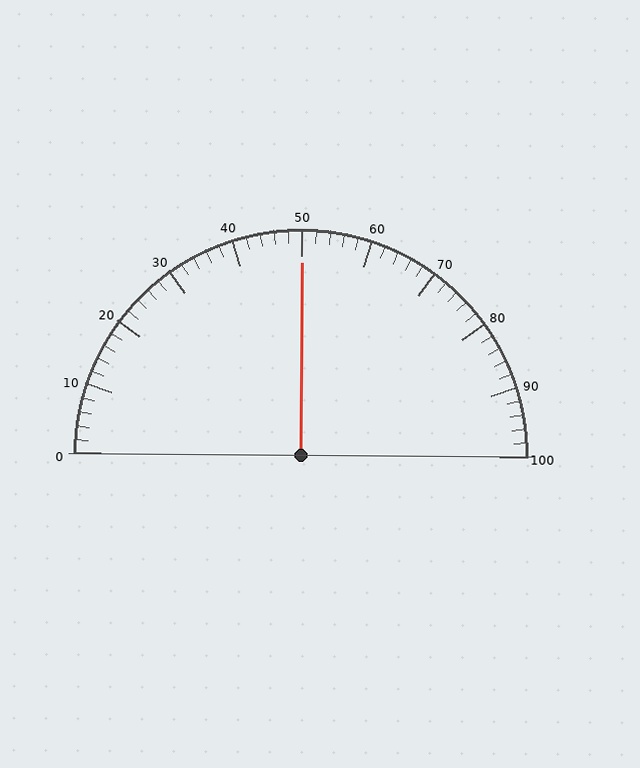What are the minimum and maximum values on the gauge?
The gauge ranges from 0 to 100.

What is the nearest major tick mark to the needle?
The nearest major tick mark is 50.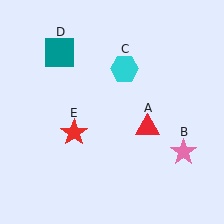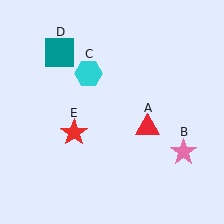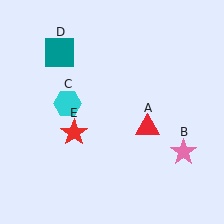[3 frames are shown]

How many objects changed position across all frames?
1 object changed position: cyan hexagon (object C).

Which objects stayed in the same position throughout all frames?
Red triangle (object A) and pink star (object B) and teal square (object D) and red star (object E) remained stationary.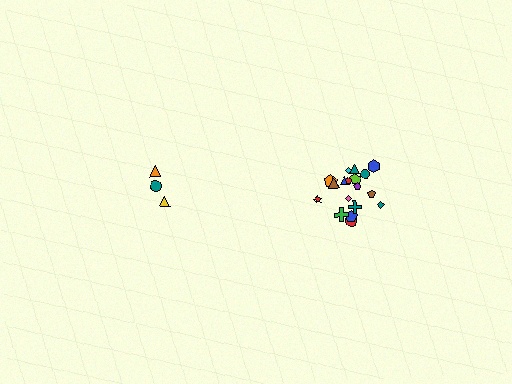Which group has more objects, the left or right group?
The right group.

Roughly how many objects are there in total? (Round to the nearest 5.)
Roughly 20 objects in total.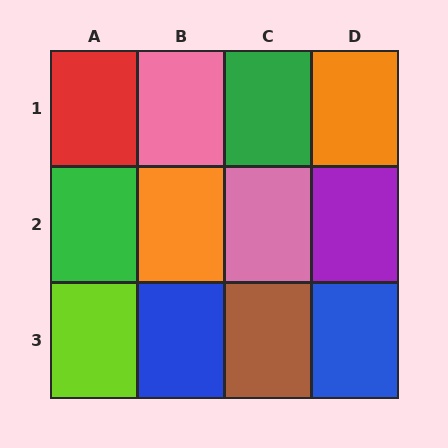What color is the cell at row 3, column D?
Blue.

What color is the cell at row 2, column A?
Green.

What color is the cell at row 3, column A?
Lime.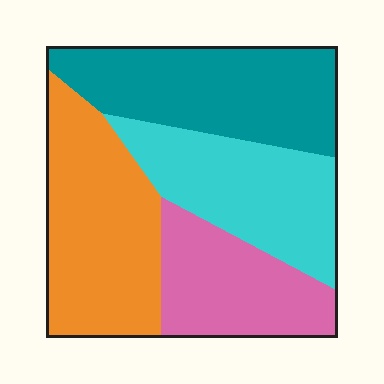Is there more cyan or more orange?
Orange.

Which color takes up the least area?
Pink, at roughly 20%.